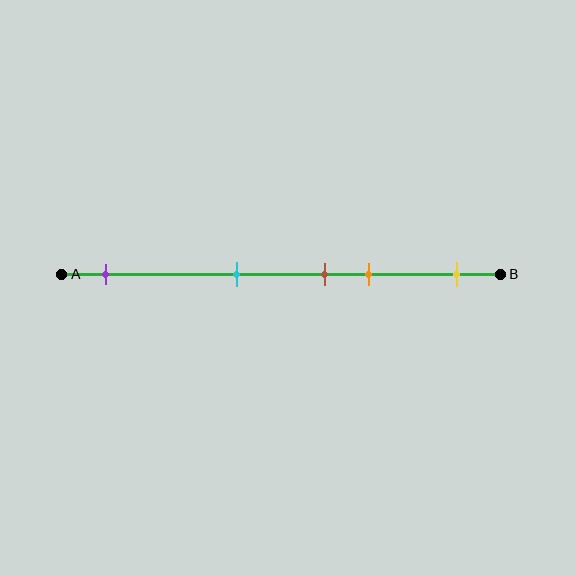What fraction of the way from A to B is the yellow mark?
The yellow mark is approximately 90% (0.9) of the way from A to B.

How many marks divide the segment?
There are 5 marks dividing the segment.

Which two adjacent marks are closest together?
The brown and orange marks are the closest adjacent pair.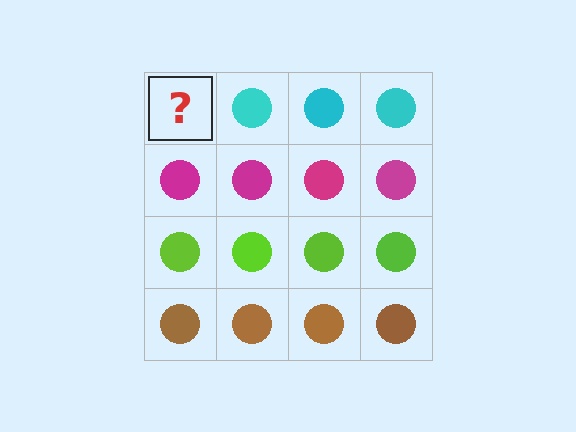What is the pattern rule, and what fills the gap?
The rule is that each row has a consistent color. The gap should be filled with a cyan circle.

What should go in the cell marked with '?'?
The missing cell should contain a cyan circle.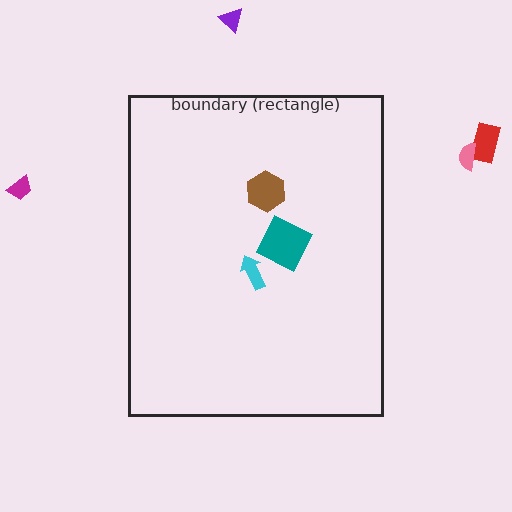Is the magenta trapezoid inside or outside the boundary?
Outside.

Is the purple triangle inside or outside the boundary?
Outside.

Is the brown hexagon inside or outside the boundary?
Inside.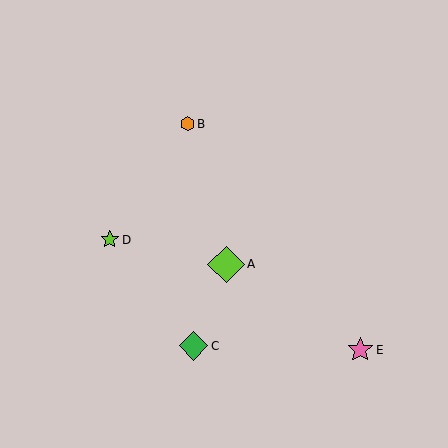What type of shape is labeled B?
Shape B is an orange hexagon.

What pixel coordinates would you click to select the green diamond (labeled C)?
Click at (194, 346) to select the green diamond C.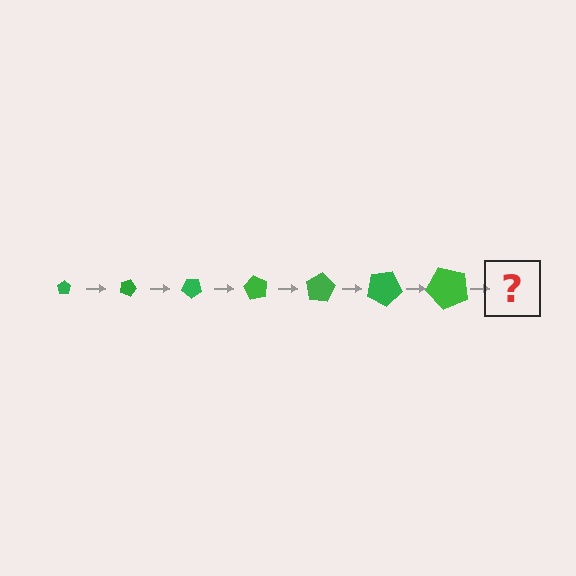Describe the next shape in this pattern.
It should be a pentagon, larger than the previous one and rotated 140 degrees from the start.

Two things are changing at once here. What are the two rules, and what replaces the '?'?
The two rules are that the pentagon grows larger each step and it rotates 20 degrees each step. The '?' should be a pentagon, larger than the previous one and rotated 140 degrees from the start.